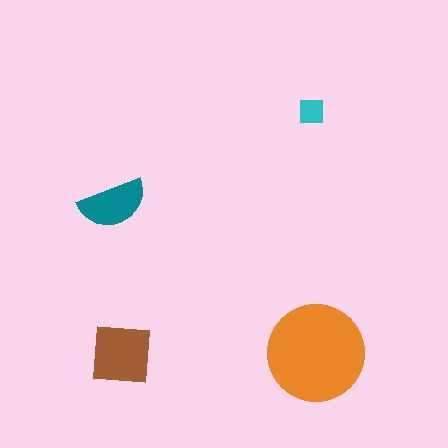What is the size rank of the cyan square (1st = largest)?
4th.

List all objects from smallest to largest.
The cyan square, the teal semicircle, the brown square, the orange circle.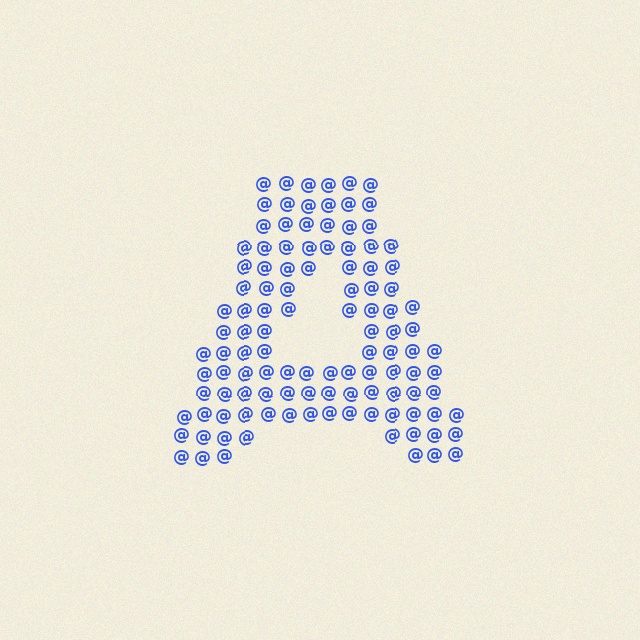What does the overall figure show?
The overall figure shows the letter A.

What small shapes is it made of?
It is made of small at signs.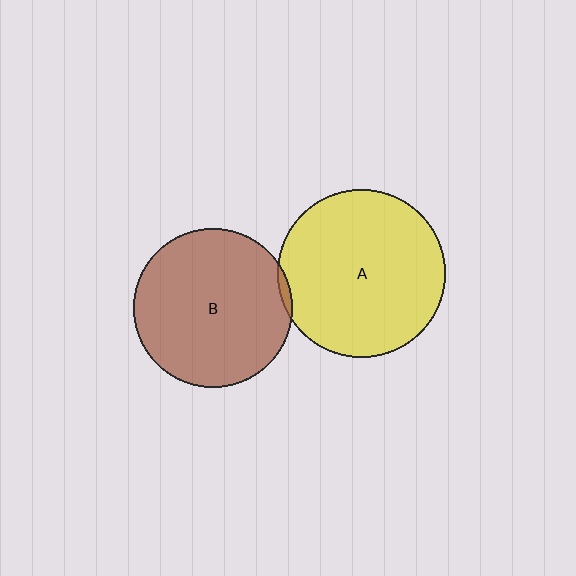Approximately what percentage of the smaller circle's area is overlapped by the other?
Approximately 5%.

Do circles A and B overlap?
Yes.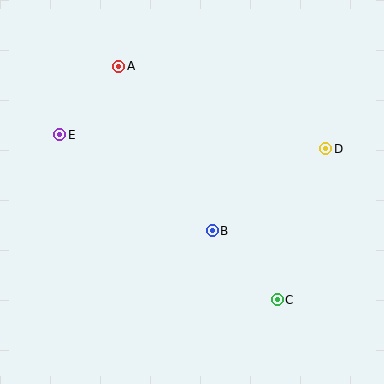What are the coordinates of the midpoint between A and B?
The midpoint between A and B is at (165, 149).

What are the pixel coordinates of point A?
Point A is at (119, 66).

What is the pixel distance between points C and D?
The distance between C and D is 159 pixels.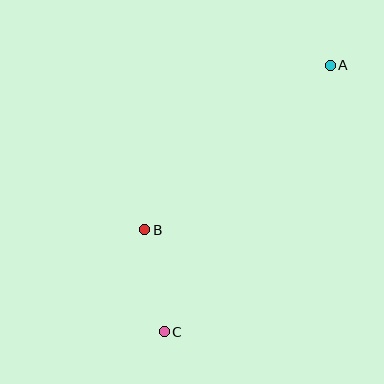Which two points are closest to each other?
Points B and C are closest to each other.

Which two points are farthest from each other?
Points A and C are farthest from each other.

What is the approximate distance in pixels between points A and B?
The distance between A and B is approximately 248 pixels.